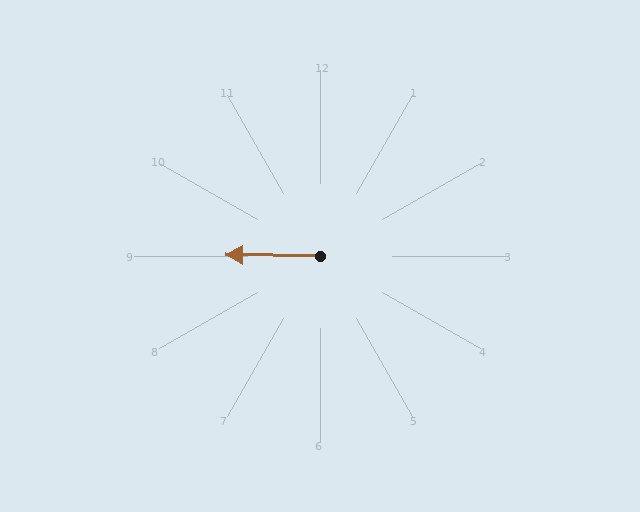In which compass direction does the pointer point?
West.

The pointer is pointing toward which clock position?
Roughly 9 o'clock.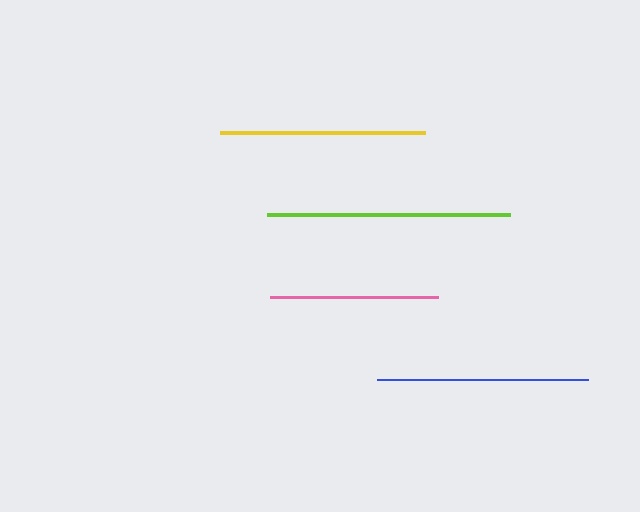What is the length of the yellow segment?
The yellow segment is approximately 205 pixels long.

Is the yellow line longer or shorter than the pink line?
The yellow line is longer than the pink line.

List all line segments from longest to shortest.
From longest to shortest: lime, blue, yellow, pink.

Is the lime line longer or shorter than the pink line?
The lime line is longer than the pink line.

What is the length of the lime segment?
The lime segment is approximately 243 pixels long.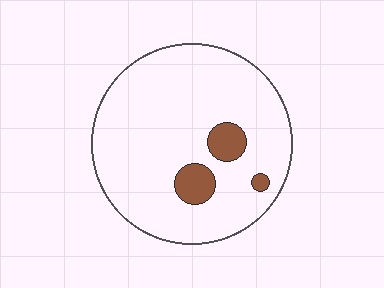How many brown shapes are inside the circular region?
3.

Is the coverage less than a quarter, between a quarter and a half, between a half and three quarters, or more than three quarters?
Less than a quarter.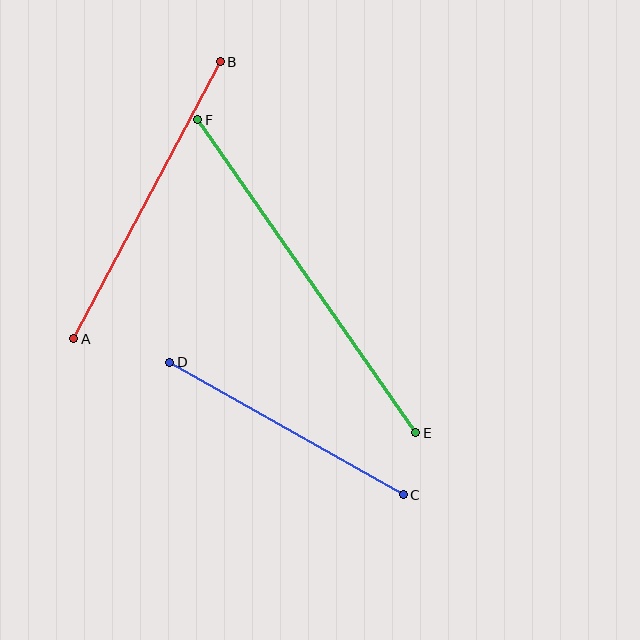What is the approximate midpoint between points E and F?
The midpoint is at approximately (307, 276) pixels.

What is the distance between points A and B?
The distance is approximately 313 pixels.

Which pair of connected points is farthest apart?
Points E and F are farthest apart.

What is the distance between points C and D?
The distance is approximately 269 pixels.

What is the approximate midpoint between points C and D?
The midpoint is at approximately (287, 429) pixels.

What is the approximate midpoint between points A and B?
The midpoint is at approximately (147, 200) pixels.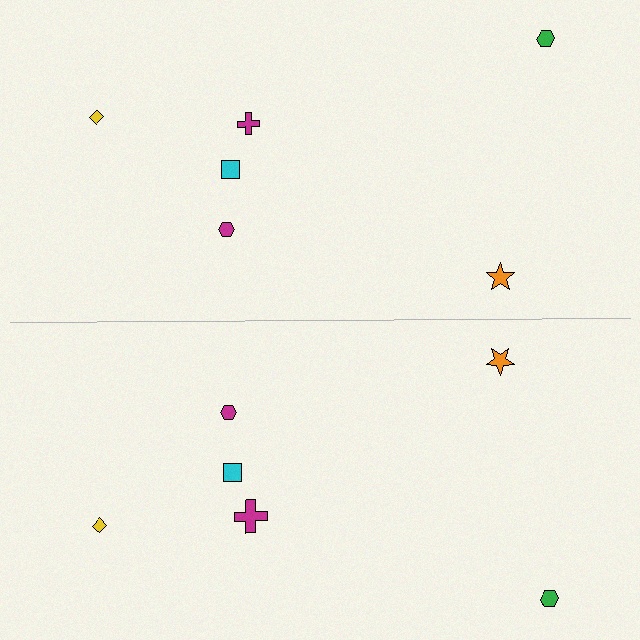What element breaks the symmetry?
The magenta cross on the bottom side has a different size than its mirror counterpart.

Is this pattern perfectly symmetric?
No, the pattern is not perfectly symmetric. The magenta cross on the bottom side has a different size than its mirror counterpart.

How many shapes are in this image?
There are 12 shapes in this image.